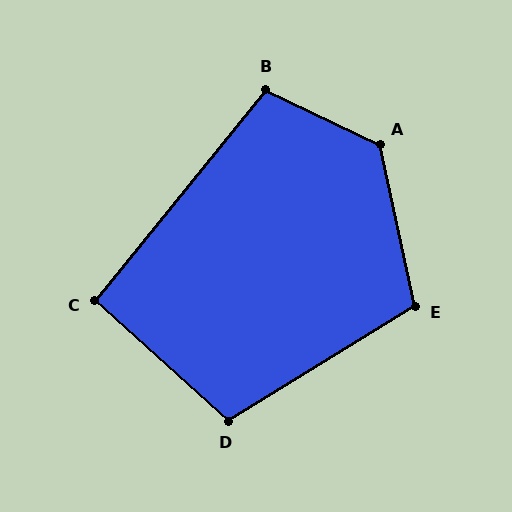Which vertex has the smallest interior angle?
C, at approximately 93 degrees.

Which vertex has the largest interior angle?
A, at approximately 128 degrees.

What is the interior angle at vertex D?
Approximately 106 degrees (obtuse).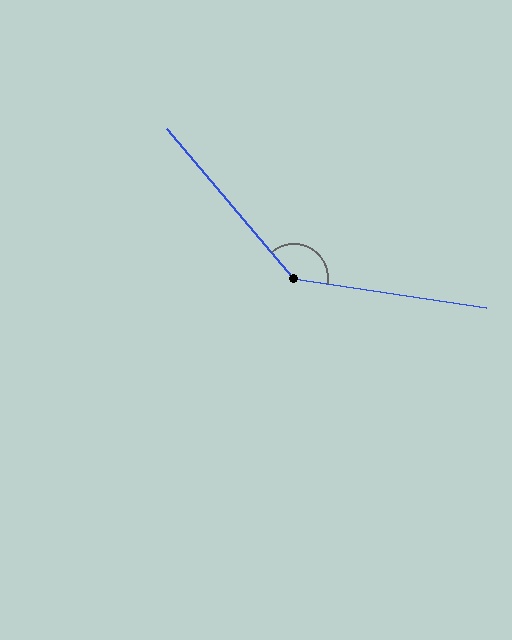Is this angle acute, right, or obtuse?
It is obtuse.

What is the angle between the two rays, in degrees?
Approximately 139 degrees.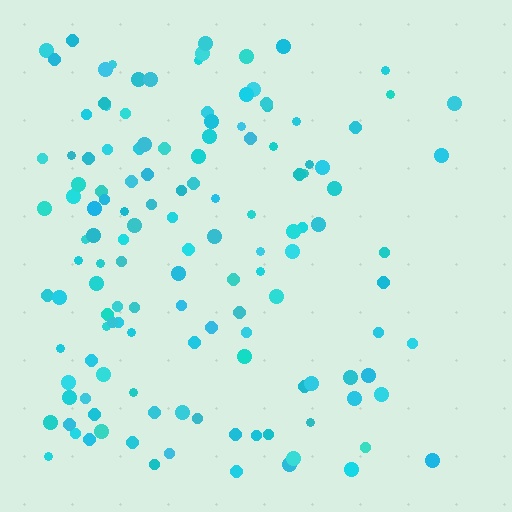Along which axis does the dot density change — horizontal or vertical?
Horizontal.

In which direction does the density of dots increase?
From right to left, with the left side densest.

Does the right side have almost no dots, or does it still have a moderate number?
Still a moderate number, just noticeably fewer than the left.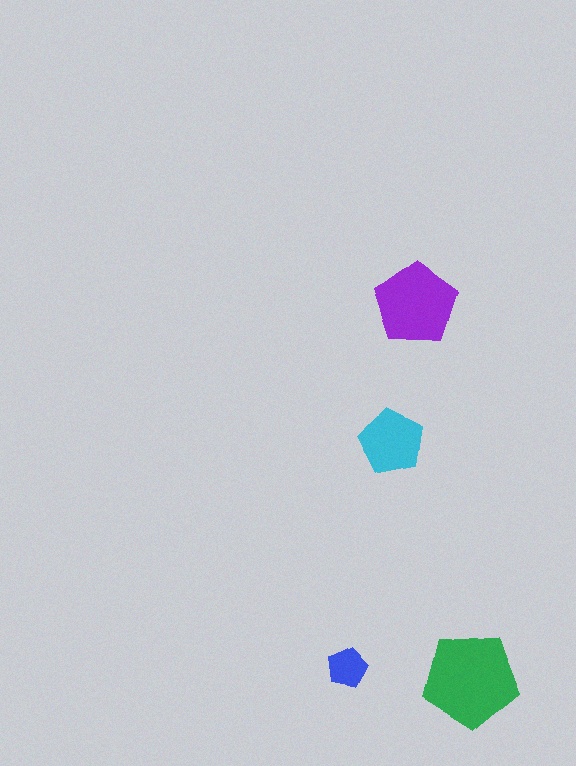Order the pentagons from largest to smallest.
the green one, the purple one, the cyan one, the blue one.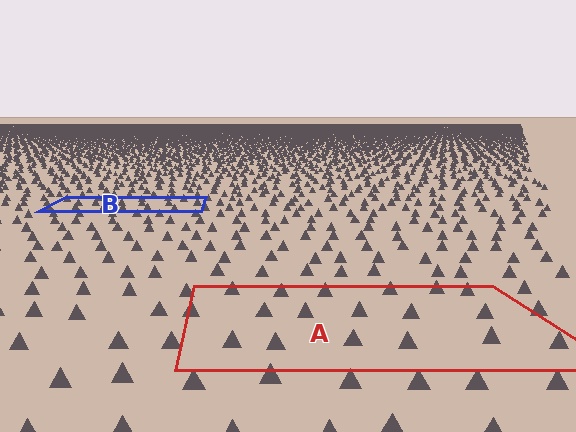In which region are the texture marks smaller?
The texture marks are smaller in region B, because it is farther away.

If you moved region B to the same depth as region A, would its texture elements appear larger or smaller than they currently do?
They would appear larger. At a closer depth, the same texture elements are projected at a bigger on-screen size.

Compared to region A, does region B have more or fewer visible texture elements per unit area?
Region B has more texture elements per unit area — they are packed more densely because it is farther away.